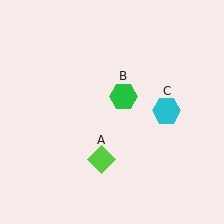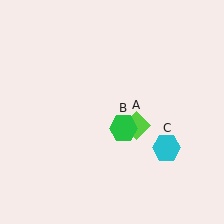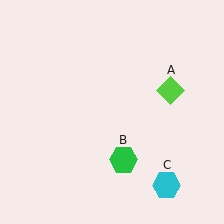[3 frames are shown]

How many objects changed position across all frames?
3 objects changed position: lime diamond (object A), green hexagon (object B), cyan hexagon (object C).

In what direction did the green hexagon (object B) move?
The green hexagon (object B) moved down.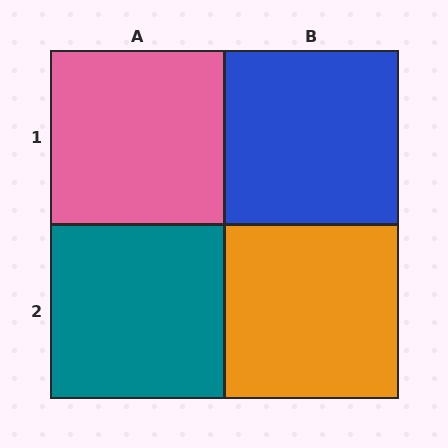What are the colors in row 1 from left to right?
Pink, blue.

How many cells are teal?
1 cell is teal.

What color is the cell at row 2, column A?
Teal.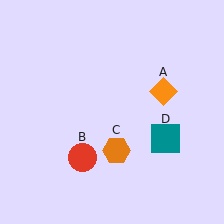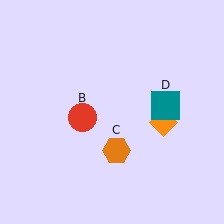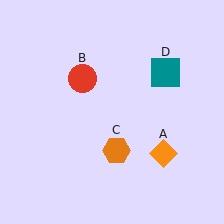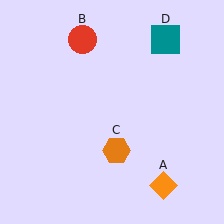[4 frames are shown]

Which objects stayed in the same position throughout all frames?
Orange hexagon (object C) remained stationary.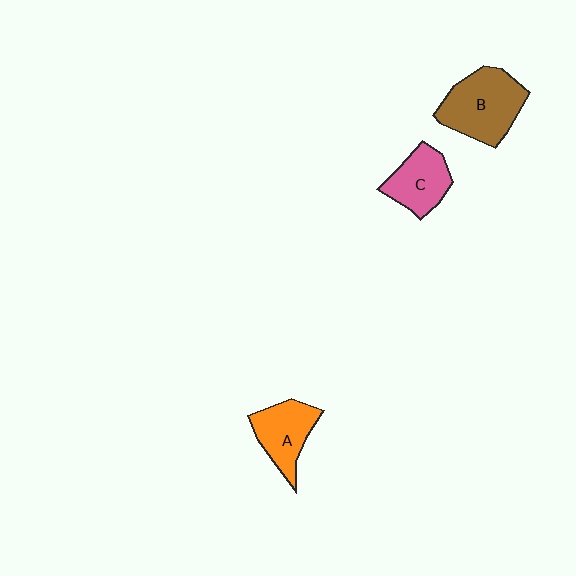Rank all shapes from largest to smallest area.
From largest to smallest: B (brown), A (orange), C (pink).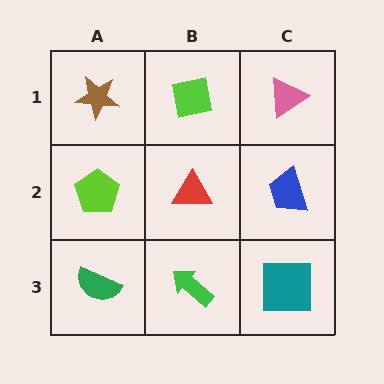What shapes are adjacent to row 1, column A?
A lime pentagon (row 2, column A), a lime square (row 1, column B).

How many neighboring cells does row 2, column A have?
3.